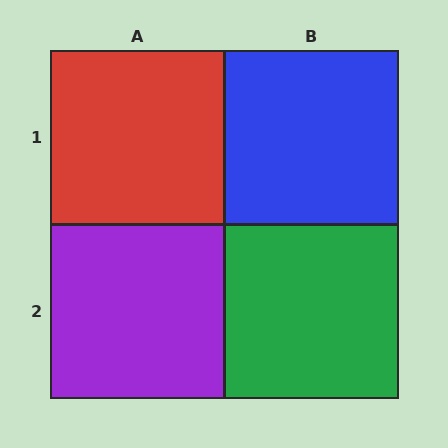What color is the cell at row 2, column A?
Purple.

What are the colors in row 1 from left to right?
Red, blue.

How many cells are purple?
1 cell is purple.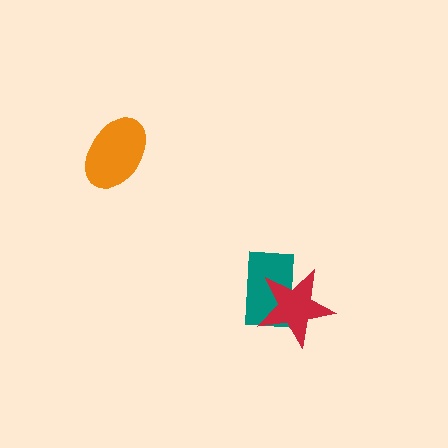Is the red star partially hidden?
No, no other shape covers it.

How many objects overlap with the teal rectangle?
1 object overlaps with the teal rectangle.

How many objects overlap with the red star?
1 object overlaps with the red star.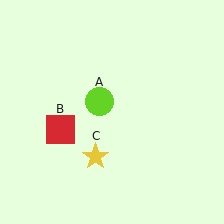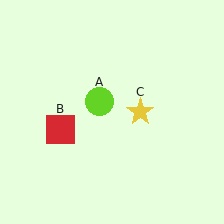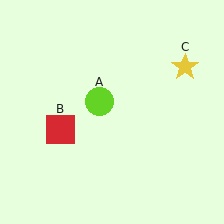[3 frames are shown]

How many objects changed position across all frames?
1 object changed position: yellow star (object C).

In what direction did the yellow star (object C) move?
The yellow star (object C) moved up and to the right.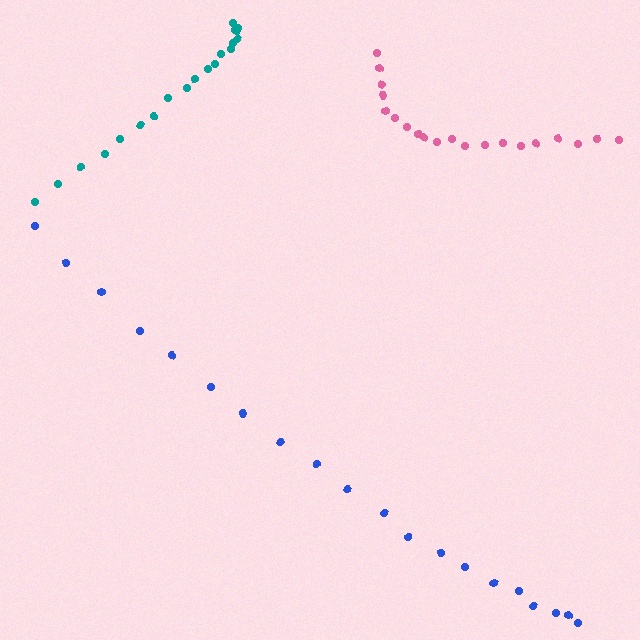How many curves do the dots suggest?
There are 3 distinct paths.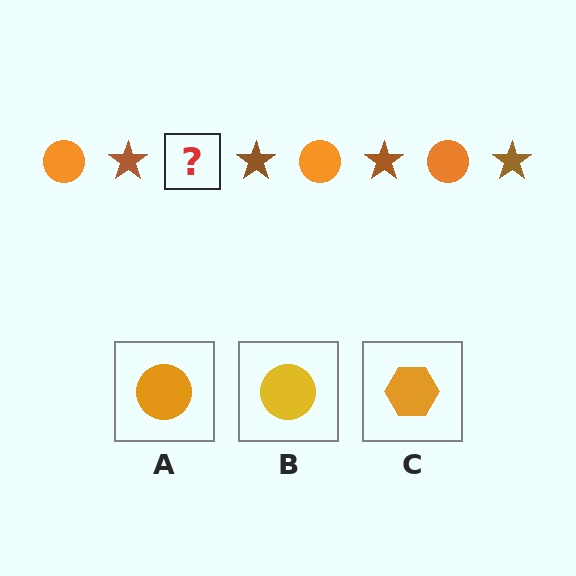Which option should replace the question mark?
Option A.